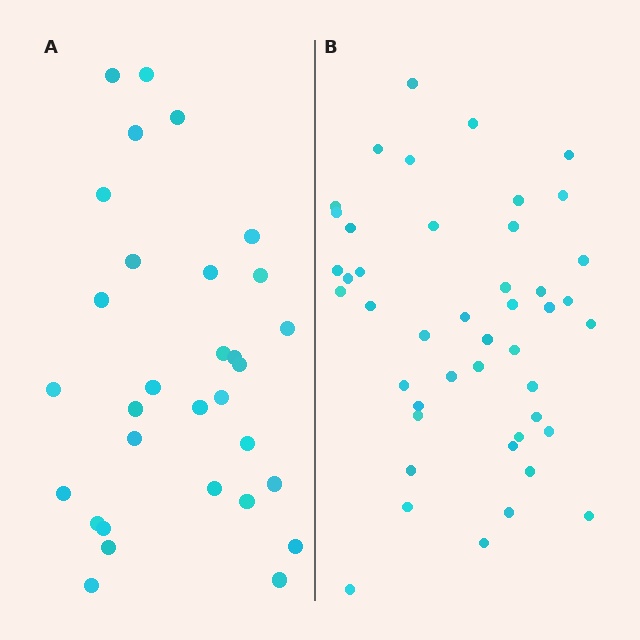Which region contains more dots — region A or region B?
Region B (the right region) has more dots.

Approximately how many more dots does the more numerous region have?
Region B has approximately 15 more dots than region A.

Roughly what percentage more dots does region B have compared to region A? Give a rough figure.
About 45% more.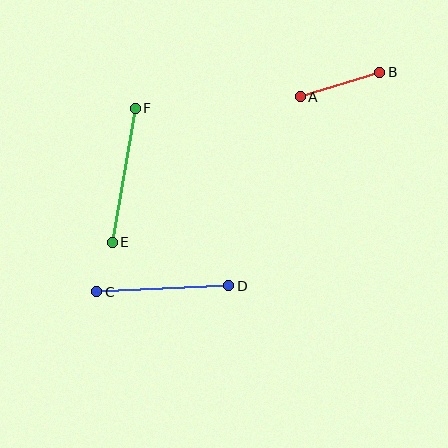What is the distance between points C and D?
The distance is approximately 132 pixels.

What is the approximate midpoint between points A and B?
The midpoint is at approximately (340, 84) pixels.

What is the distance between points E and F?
The distance is approximately 136 pixels.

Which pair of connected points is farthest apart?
Points E and F are farthest apart.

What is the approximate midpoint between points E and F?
The midpoint is at approximately (124, 175) pixels.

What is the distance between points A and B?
The distance is approximately 83 pixels.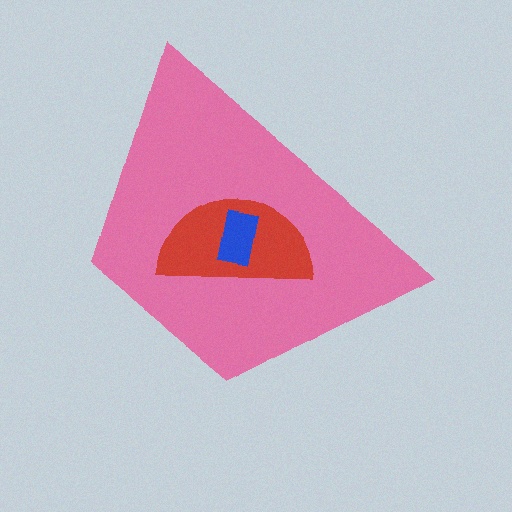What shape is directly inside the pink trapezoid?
The red semicircle.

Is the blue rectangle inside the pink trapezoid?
Yes.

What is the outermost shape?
The pink trapezoid.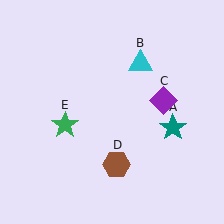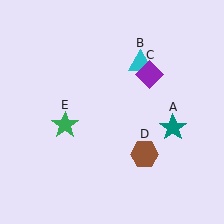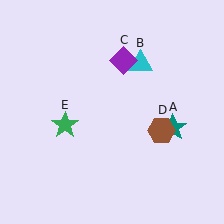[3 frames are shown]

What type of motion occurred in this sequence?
The purple diamond (object C), brown hexagon (object D) rotated counterclockwise around the center of the scene.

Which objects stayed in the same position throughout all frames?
Teal star (object A) and cyan triangle (object B) and green star (object E) remained stationary.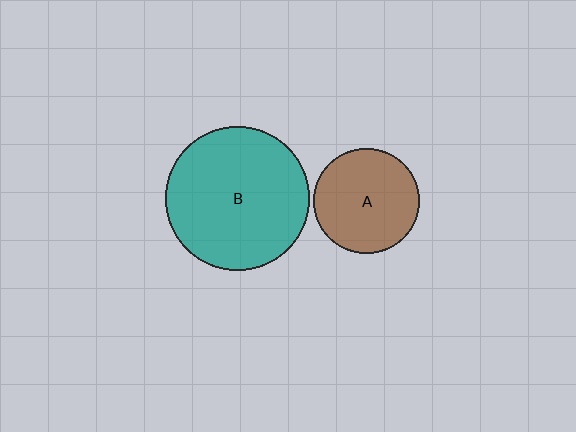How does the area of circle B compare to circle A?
Approximately 1.9 times.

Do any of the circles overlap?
No, none of the circles overlap.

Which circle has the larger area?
Circle B (teal).